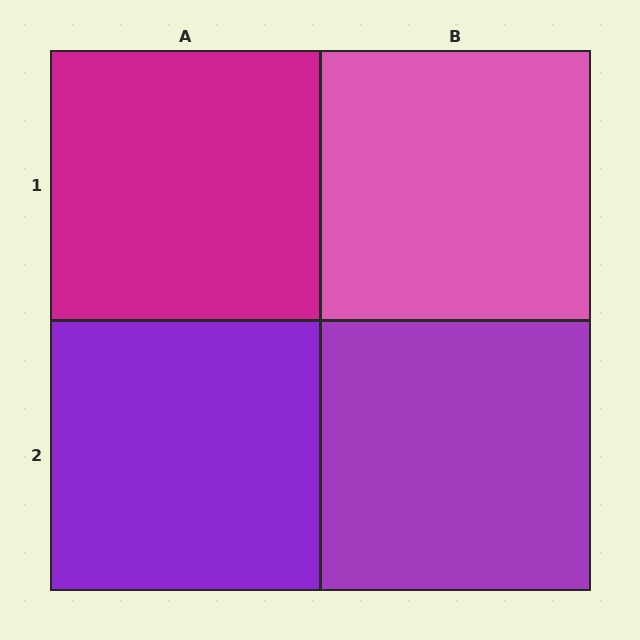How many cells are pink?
1 cell is pink.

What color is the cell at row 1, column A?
Magenta.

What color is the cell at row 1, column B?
Pink.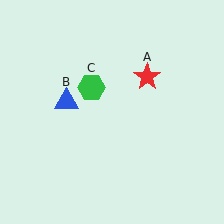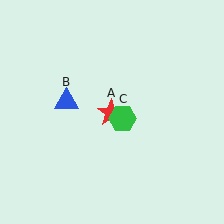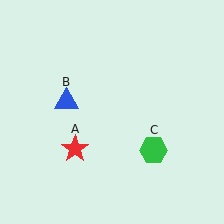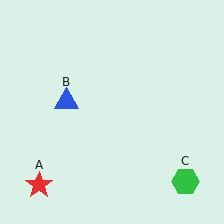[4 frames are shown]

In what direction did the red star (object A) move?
The red star (object A) moved down and to the left.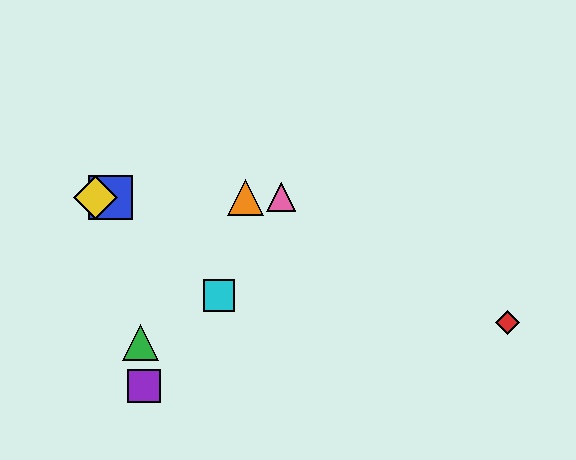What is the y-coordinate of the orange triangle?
The orange triangle is at y≈197.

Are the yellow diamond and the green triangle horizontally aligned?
No, the yellow diamond is at y≈197 and the green triangle is at y≈342.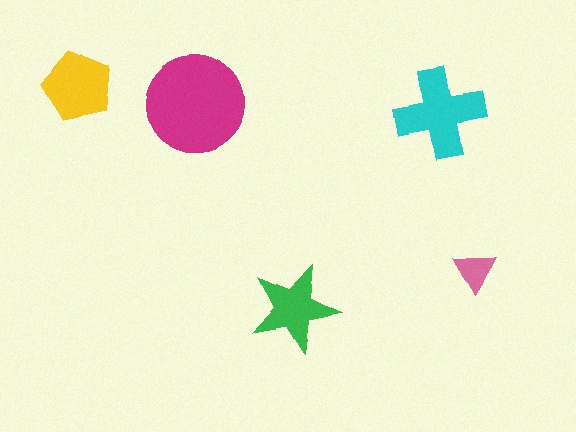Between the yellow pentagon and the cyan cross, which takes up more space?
The cyan cross.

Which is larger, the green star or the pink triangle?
The green star.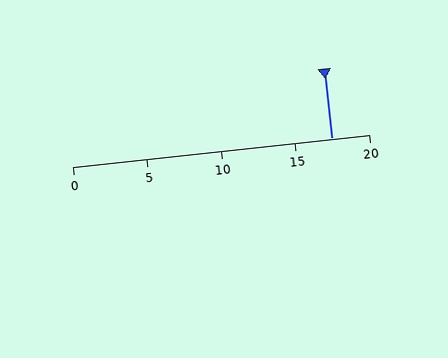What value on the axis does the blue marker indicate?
The marker indicates approximately 17.5.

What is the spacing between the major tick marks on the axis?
The major ticks are spaced 5 apart.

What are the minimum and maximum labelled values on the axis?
The axis runs from 0 to 20.